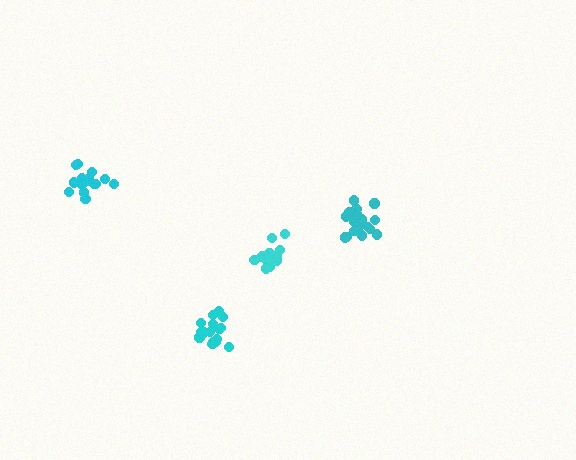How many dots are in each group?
Group 1: 16 dots, Group 2: 16 dots, Group 3: 16 dots, Group 4: 20 dots (68 total).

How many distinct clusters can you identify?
There are 4 distinct clusters.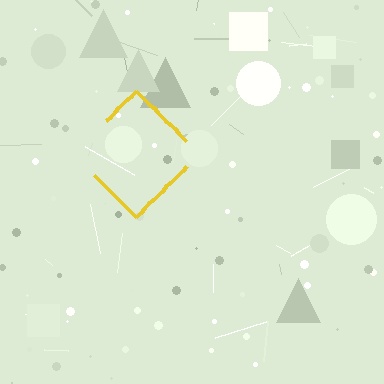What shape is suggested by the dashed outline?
The dashed outline suggests a diamond.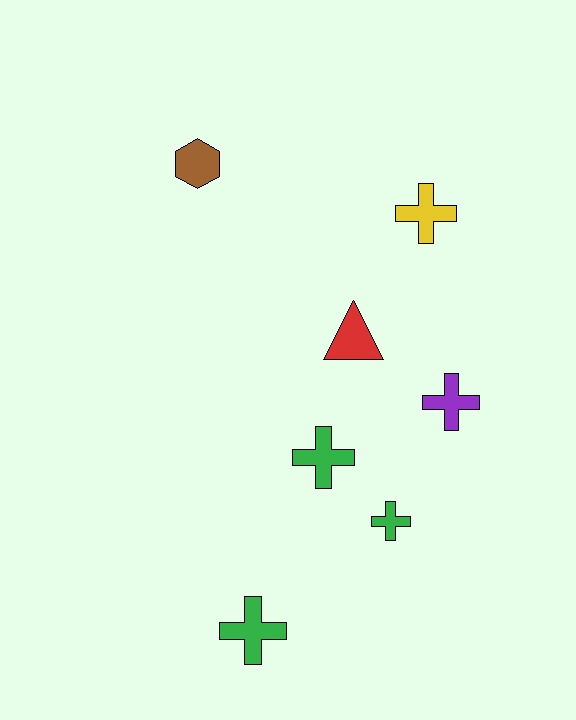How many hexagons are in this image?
There is 1 hexagon.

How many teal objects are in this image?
There are no teal objects.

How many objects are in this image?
There are 7 objects.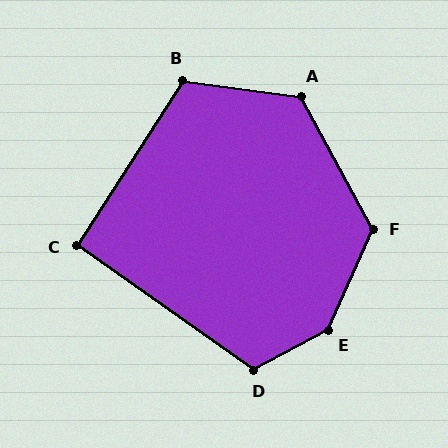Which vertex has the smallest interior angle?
C, at approximately 92 degrees.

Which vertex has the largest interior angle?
E, at approximately 142 degrees.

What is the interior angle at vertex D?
Approximately 117 degrees (obtuse).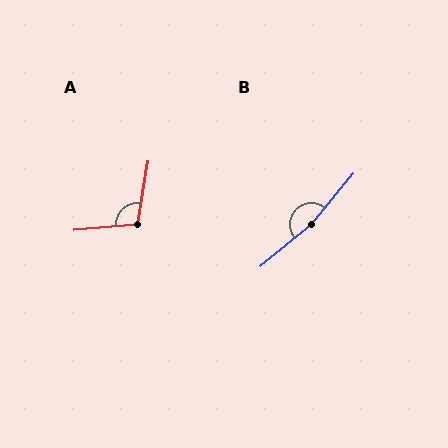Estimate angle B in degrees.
Approximately 169 degrees.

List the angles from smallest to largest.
A (104°), B (169°).